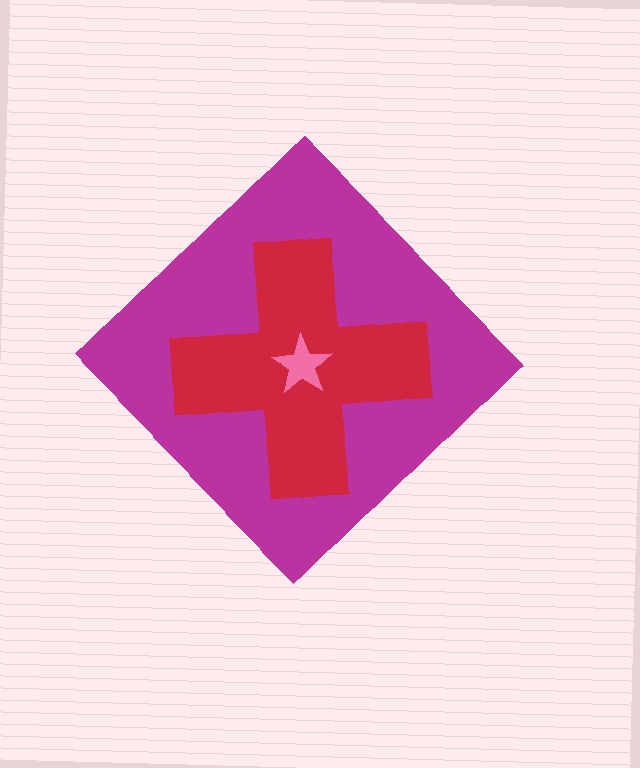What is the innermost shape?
The pink star.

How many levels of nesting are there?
3.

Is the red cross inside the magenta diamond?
Yes.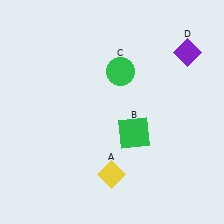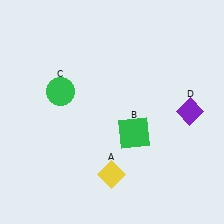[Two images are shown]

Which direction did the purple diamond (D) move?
The purple diamond (D) moved down.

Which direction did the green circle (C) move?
The green circle (C) moved left.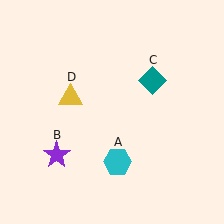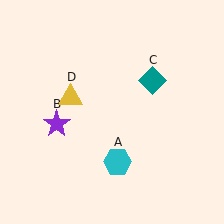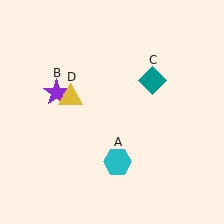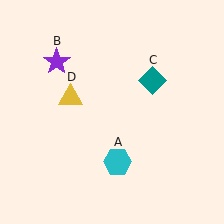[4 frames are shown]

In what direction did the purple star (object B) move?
The purple star (object B) moved up.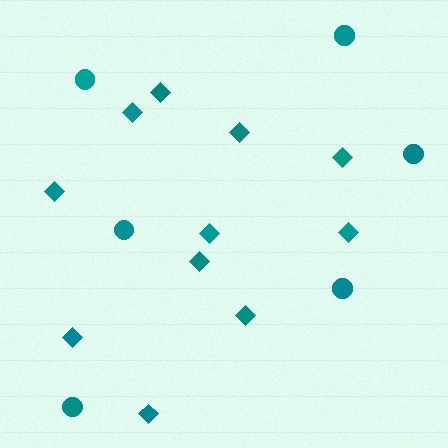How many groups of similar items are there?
There are 2 groups: one group of circles (6) and one group of diamonds (11).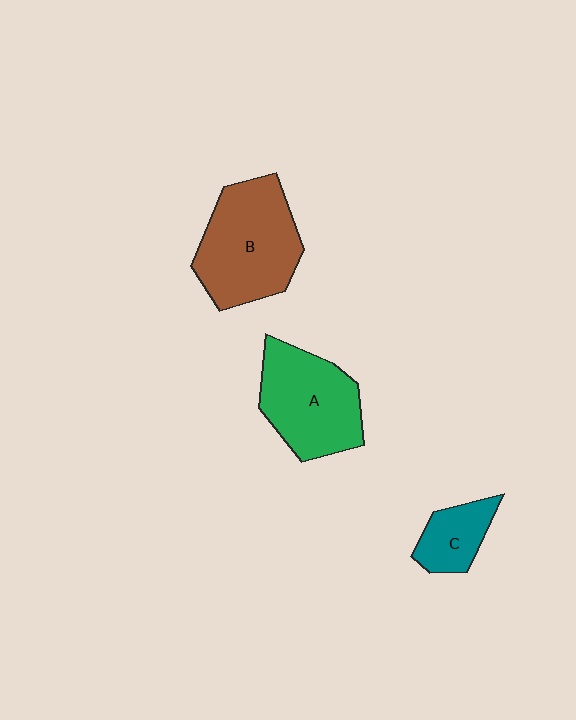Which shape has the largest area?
Shape B (brown).